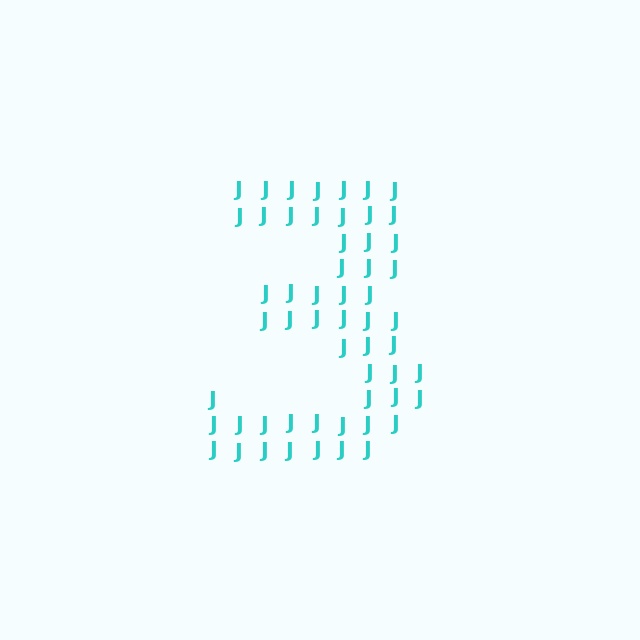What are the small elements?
The small elements are letter J's.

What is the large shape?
The large shape is the digit 3.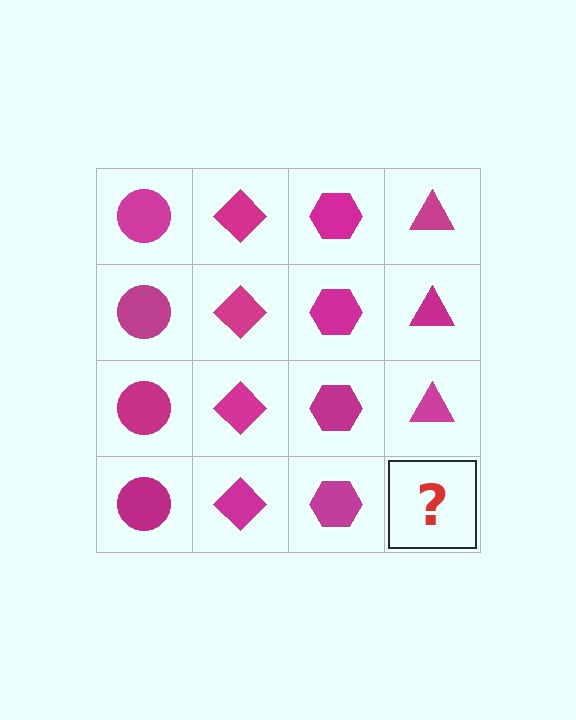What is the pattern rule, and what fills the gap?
The rule is that each column has a consistent shape. The gap should be filled with a magenta triangle.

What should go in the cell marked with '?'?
The missing cell should contain a magenta triangle.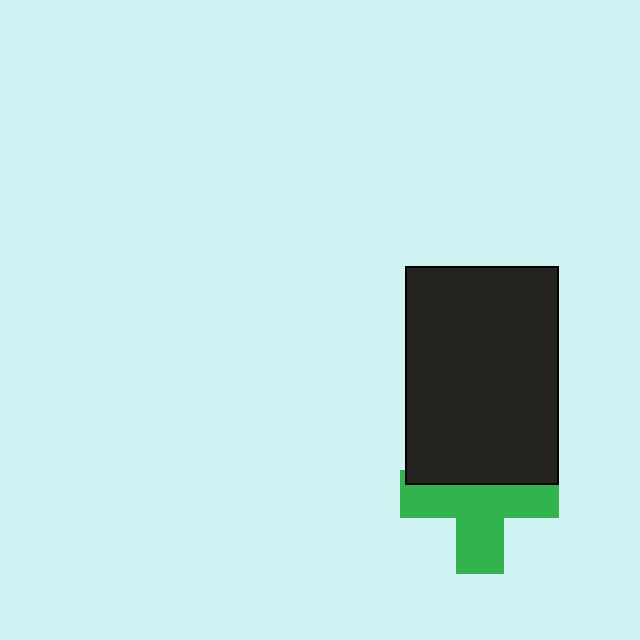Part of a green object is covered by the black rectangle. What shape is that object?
It is a cross.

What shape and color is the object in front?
The object in front is a black rectangle.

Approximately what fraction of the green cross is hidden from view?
Roughly 39% of the green cross is hidden behind the black rectangle.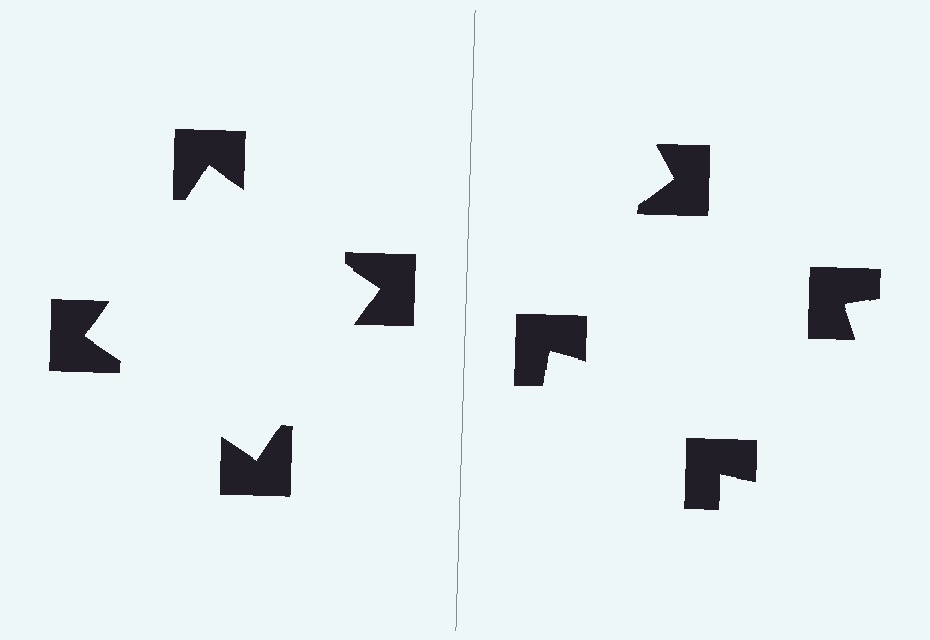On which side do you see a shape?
An illusory square appears on the left side. On the right side the wedge cuts are rotated, so no coherent shape forms.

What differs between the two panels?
The notched squares are positioned identically on both sides; only the wedge orientations differ. On the left they align to a square; on the right they are misaligned.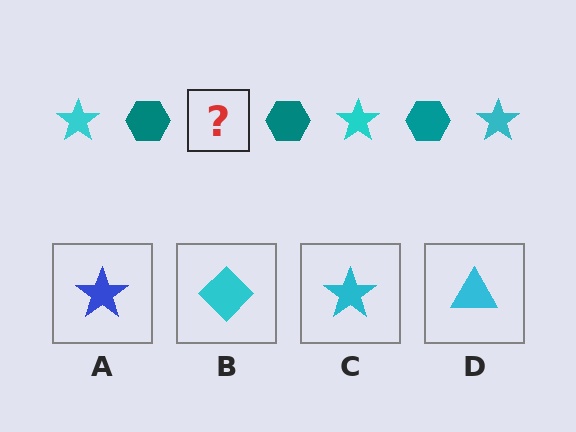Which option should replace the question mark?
Option C.